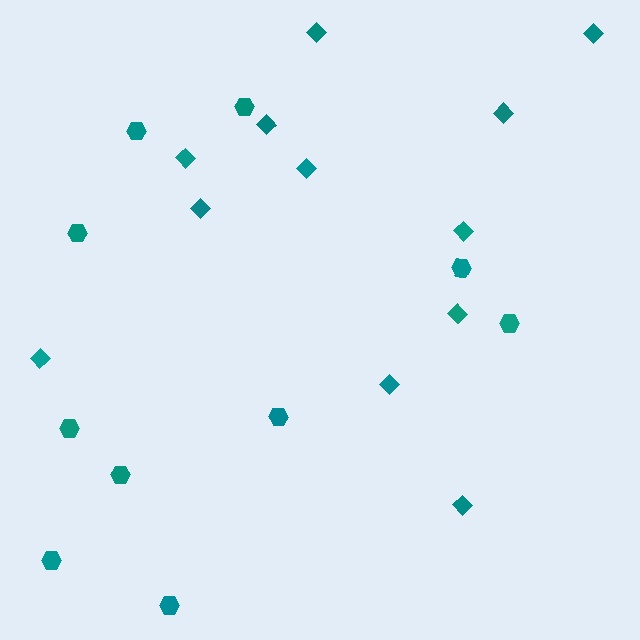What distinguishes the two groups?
There are 2 groups: one group of diamonds (12) and one group of hexagons (10).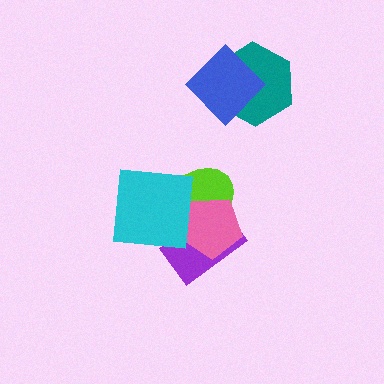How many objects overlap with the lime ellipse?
3 objects overlap with the lime ellipse.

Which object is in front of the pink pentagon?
The cyan square is in front of the pink pentagon.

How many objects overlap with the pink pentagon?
3 objects overlap with the pink pentagon.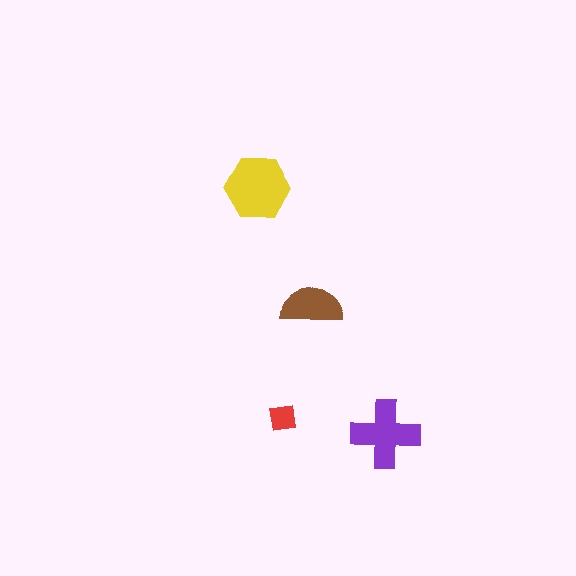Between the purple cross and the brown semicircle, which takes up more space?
The purple cross.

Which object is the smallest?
The red square.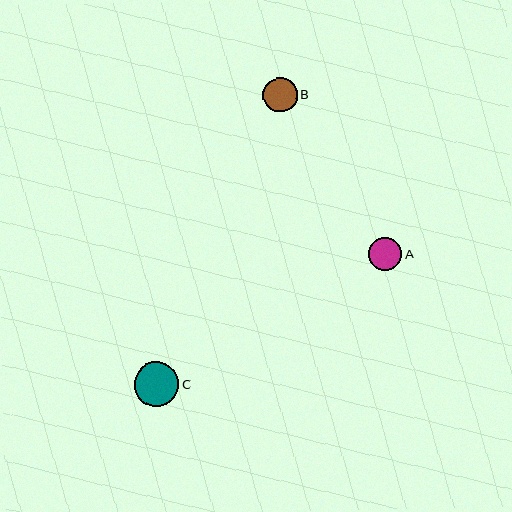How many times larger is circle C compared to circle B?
Circle C is approximately 1.3 times the size of circle B.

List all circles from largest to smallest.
From largest to smallest: C, B, A.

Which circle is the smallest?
Circle A is the smallest with a size of approximately 34 pixels.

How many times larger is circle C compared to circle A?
Circle C is approximately 1.3 times the size of circle A.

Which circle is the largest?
Circle C is the largest with a size of approximately 45 pixels.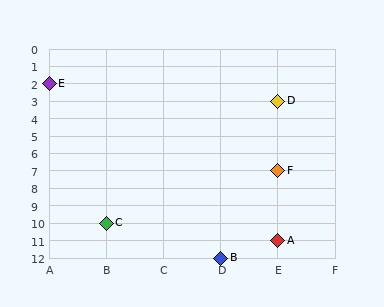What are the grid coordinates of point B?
Point B is at grid coordinates (D, 12).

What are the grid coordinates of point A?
Point A is at grid coordinates (E, 11).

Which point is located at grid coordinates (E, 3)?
Point D is at (E, 3).